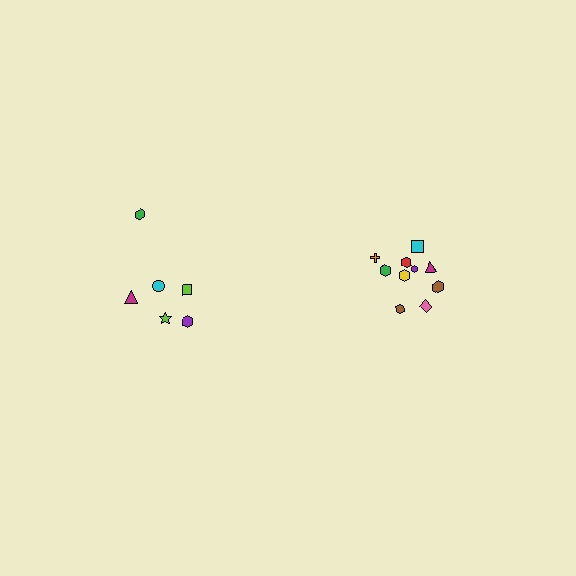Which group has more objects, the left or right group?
The right group.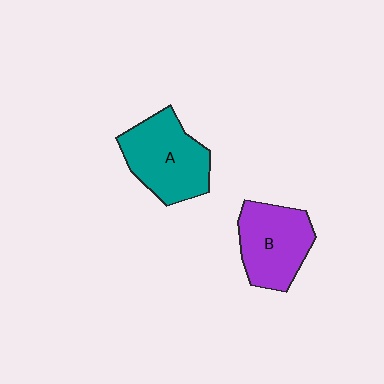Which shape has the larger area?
Shape A (teal).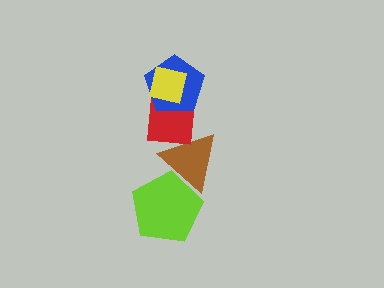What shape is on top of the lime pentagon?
The brown triangle is on top of the lime pentagon.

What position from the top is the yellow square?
The yellow square is 1st from the top.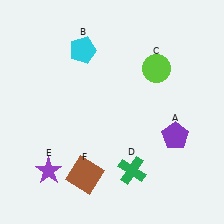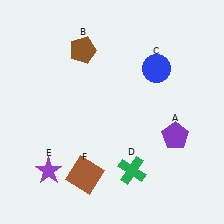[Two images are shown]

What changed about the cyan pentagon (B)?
In Image 1, B is cyan. In Image 2, it changed to brown.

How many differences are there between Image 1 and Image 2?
There are 2 differences between the two images.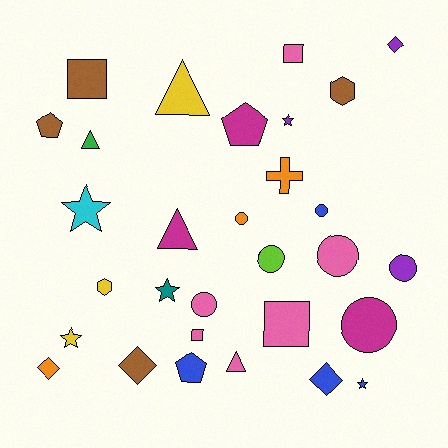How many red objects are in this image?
There are no red objects.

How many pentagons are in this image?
There are 3 pentagons.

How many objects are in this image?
There are 30 objects.